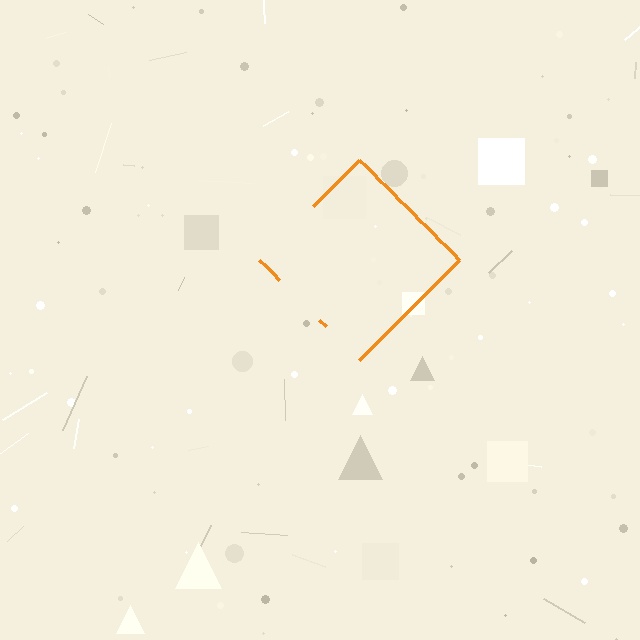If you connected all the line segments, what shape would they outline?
They would outline a diamond.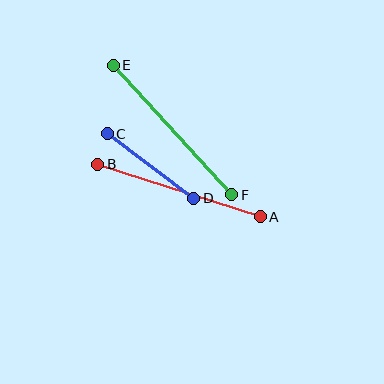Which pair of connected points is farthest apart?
Points E and F are farthest apart.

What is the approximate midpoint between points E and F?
The midpoint is at approximately (172, 130) pixels.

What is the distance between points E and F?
The distance is approximately 176 pixels.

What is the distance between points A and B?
The distance is approximately 171 pixels.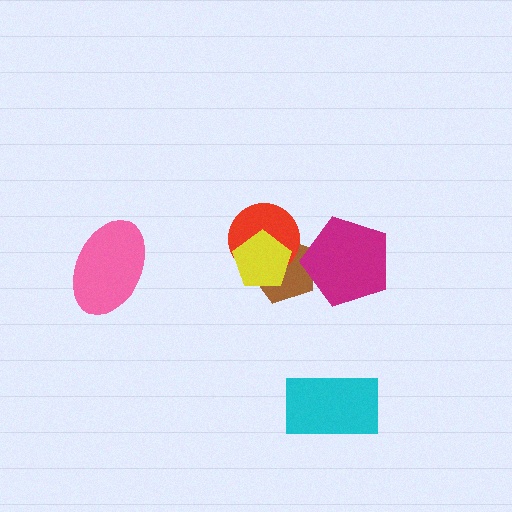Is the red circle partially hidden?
Yes, it is partially covered by another shape.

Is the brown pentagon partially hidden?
Yes, it is partially covered by another shape.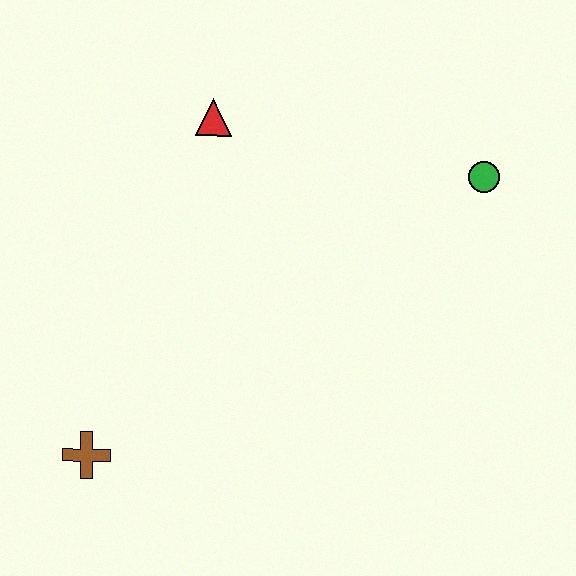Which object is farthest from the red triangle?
The brown cross is farthest from the red triangle.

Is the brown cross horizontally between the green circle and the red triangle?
No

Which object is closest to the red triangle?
The green circle is closest to the red triangle.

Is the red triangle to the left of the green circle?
Yes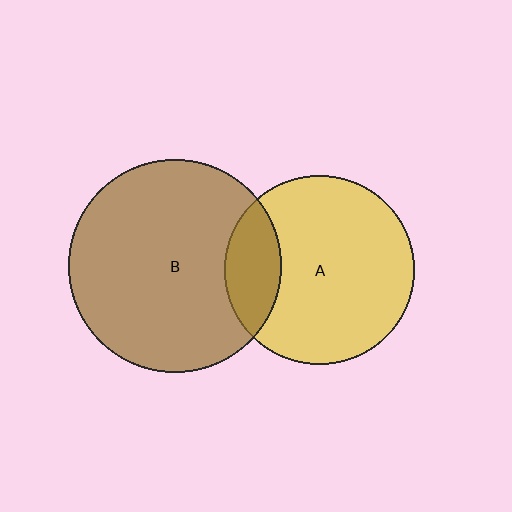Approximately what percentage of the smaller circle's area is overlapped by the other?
Approximately 20%.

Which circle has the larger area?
Circle B (brown).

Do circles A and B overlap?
Yes.